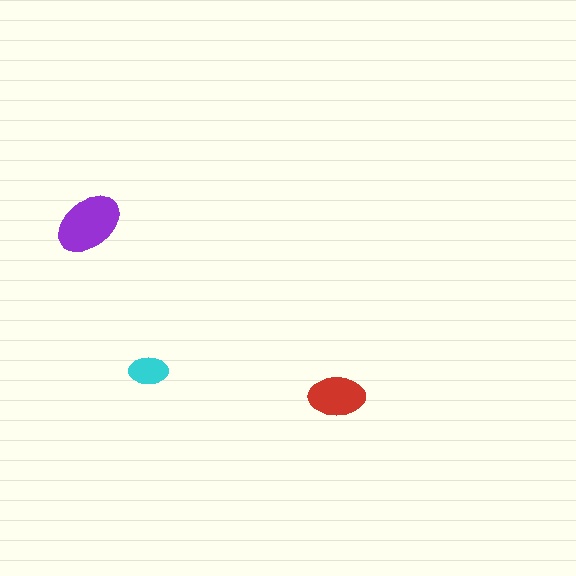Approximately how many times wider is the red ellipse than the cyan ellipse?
About 1.5 times wider.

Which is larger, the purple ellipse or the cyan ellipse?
The purple one.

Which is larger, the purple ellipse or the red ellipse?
The purple one.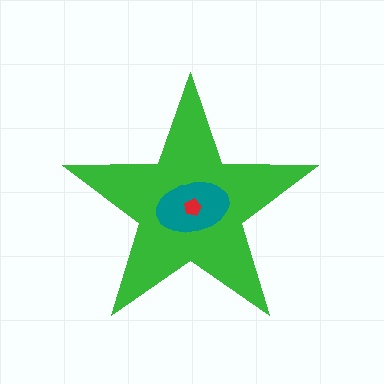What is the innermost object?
The red pentagon.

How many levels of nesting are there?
3.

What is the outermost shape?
The green star.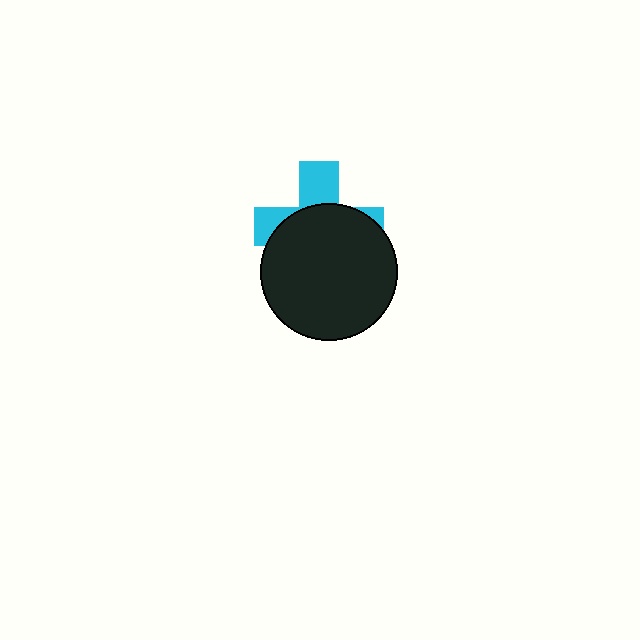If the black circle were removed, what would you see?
You would see the complete cyan cross.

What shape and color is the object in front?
The object in front is a black circle.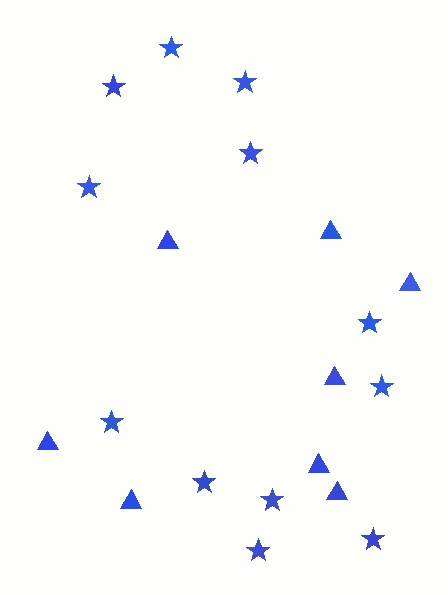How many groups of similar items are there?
There are 2 groups: one group of stars (12) and one group of triangles (8).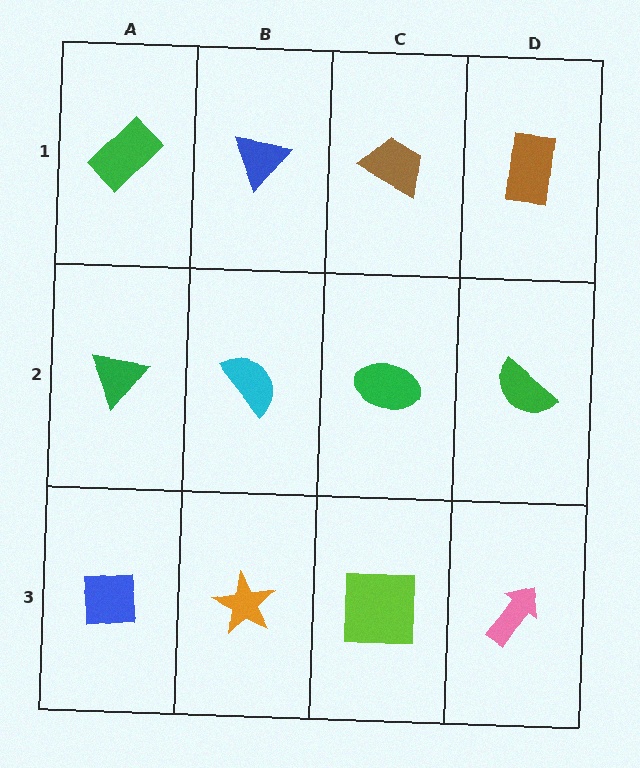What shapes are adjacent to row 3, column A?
A green triangle (row 2, column A), an orange star (row 3, column B).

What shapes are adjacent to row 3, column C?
A green ellipse (row 2, column C), an orange star (row 3, column B), a pink arrow (row 3, column D).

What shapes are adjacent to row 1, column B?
A cyan semicircle (row 2, column B), a green rectangle (row 1, column A), a brown trapezoid (row 1, column C).